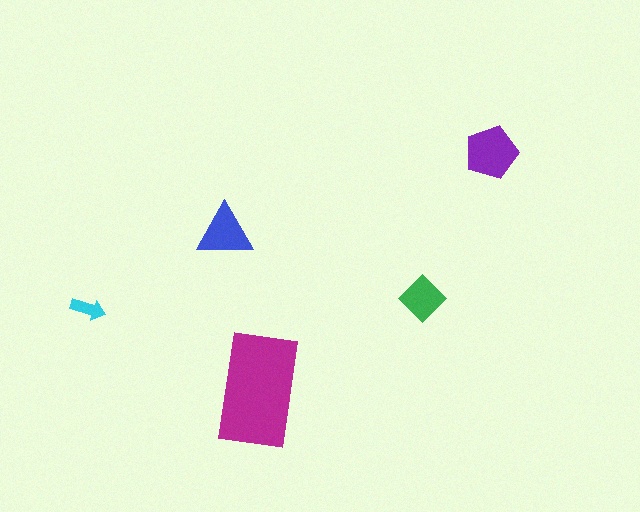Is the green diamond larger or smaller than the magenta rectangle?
Smaller.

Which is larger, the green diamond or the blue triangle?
The blue triangle.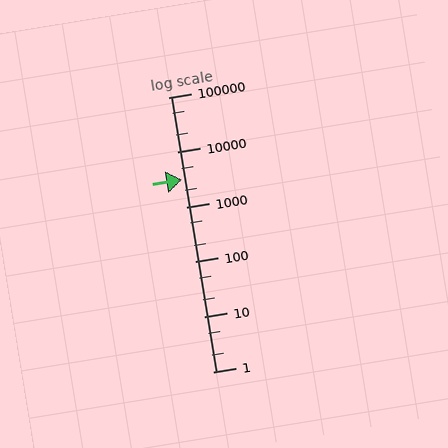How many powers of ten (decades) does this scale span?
The scale spans 5 decades, from 1 to 100000.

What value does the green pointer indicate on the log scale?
The pointer indicates approximately 3200.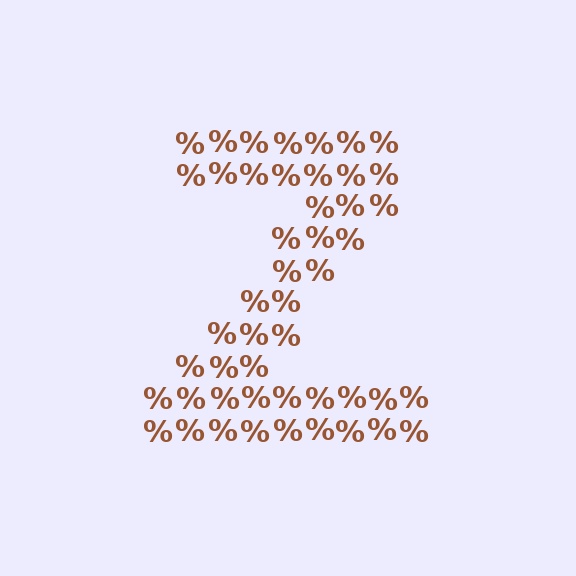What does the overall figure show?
The overall figure shows the letter Z.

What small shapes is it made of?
It is made of small percent signs.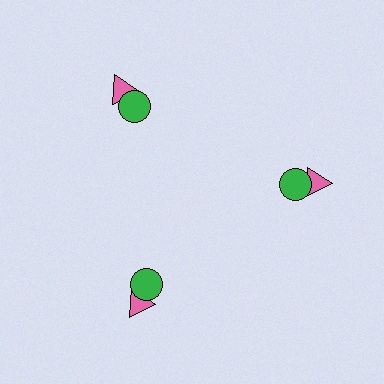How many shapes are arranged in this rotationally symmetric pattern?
There are 6 shapes, arranged in 3 groups of 2.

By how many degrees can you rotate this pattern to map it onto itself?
The pattern maps onto itself every 120 degrees of rotation.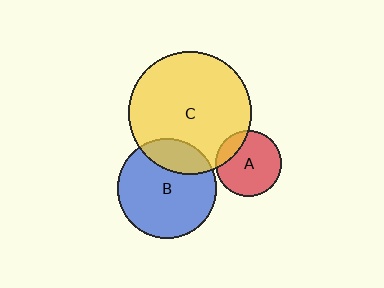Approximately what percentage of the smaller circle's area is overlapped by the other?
Approximately 20%.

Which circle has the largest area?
Circle C (yellow).